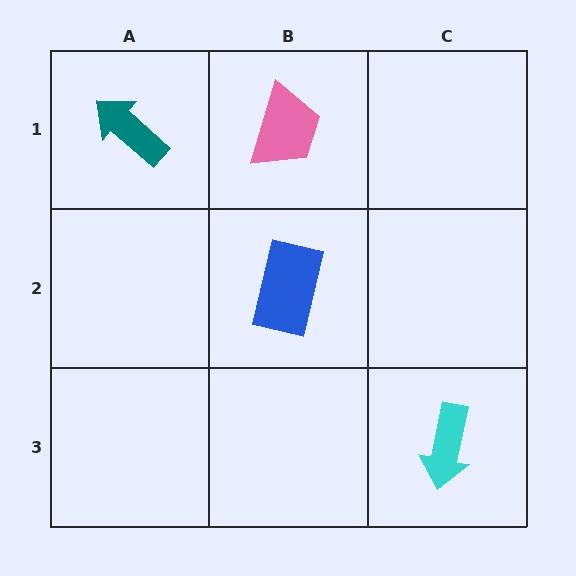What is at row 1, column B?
A pink trapezoid.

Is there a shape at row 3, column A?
No, that cell is empty.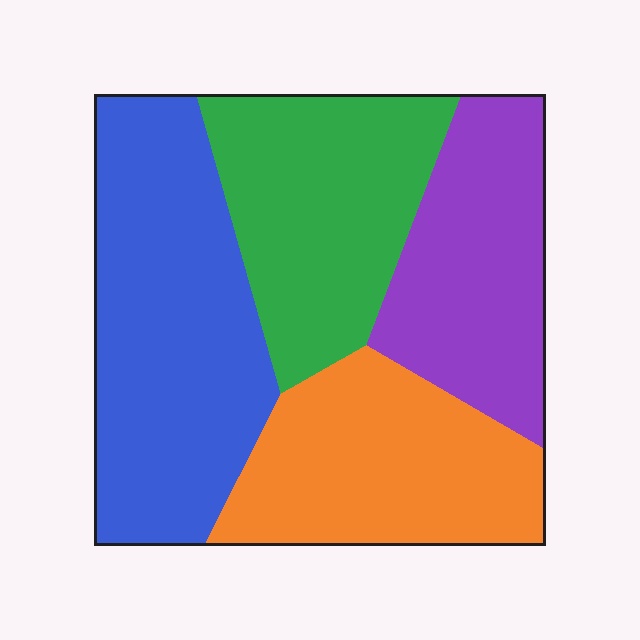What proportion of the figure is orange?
Orange covers roughly 25% of the figure.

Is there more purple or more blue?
Blue.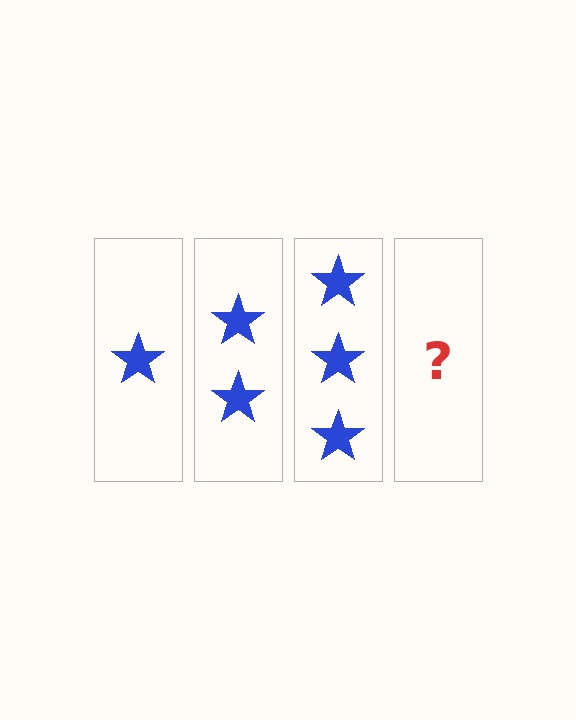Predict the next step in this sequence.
The next step is 4 stars.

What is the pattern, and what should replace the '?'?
The pattern is that each step adds one more star. The '?' should be 4 stars.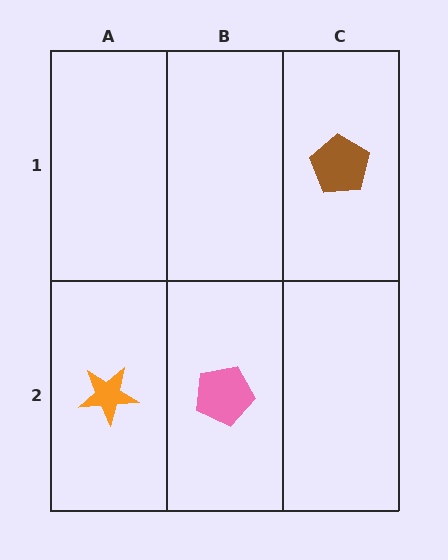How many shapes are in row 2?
2 shapes.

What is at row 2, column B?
A pink pentagon.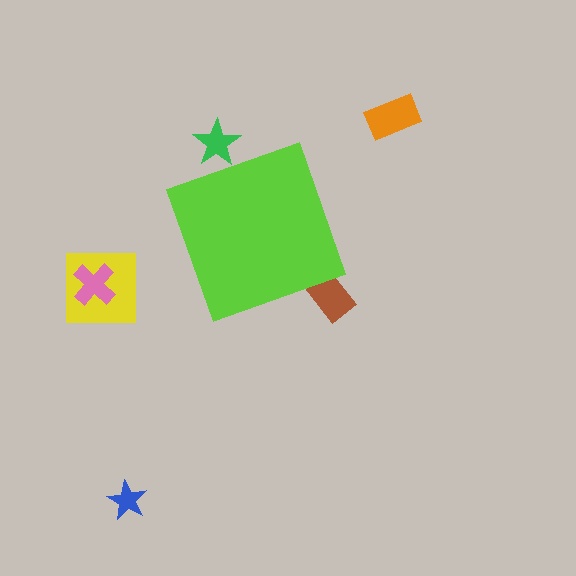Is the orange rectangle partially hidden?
No, the orange rectangle is fully visible.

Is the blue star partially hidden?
No, the blue star is fully visible.